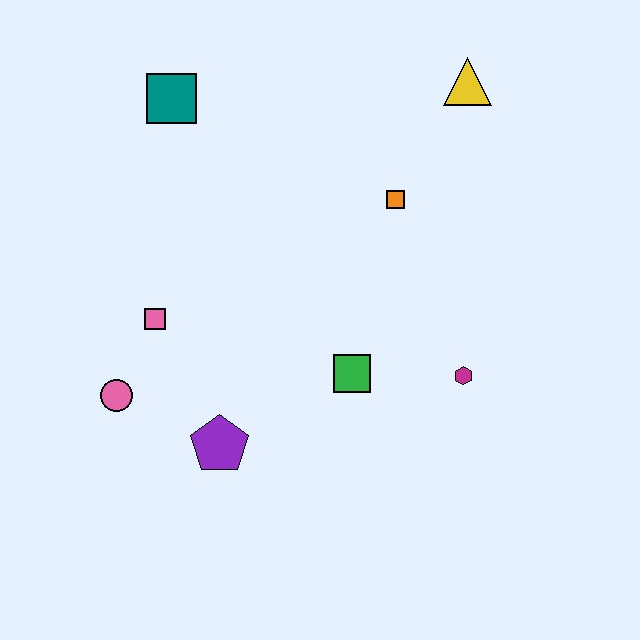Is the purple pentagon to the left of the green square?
Yes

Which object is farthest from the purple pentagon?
The yellow triangle is farthest from the purple pentagon.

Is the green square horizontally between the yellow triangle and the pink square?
Yes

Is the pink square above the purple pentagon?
Yes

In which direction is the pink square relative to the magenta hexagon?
The pink square is to the left of the magenta hexagon.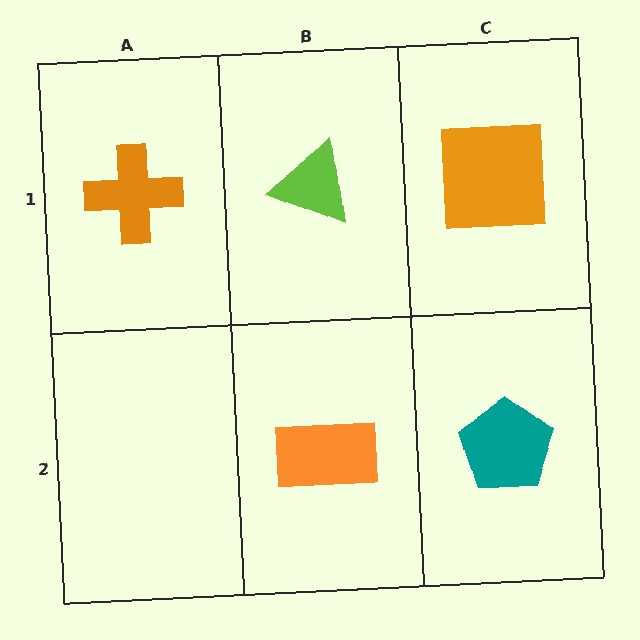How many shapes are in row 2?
2 shapes.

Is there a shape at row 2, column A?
No, that cell is empty.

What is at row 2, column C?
A teal pentagon.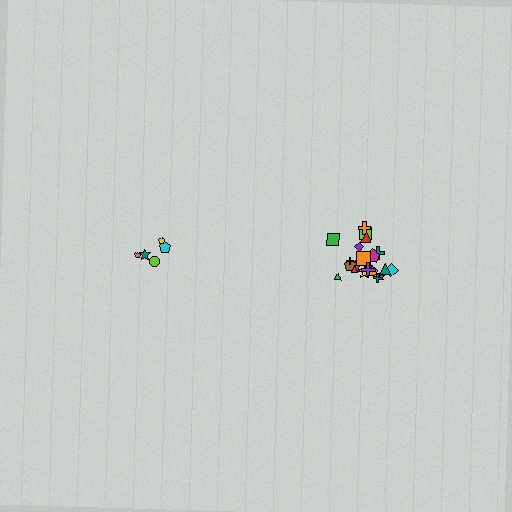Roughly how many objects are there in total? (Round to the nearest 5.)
Roughly 25 objects in total.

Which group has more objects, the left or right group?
The right group.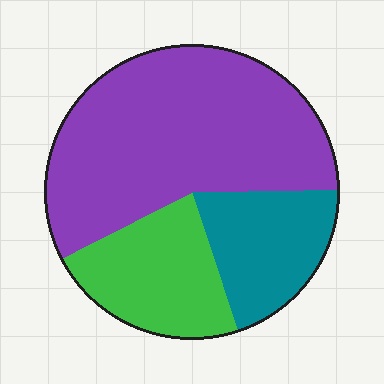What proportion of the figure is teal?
Teal takes up about one fifth (1/5) of the figure.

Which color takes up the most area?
Purple, at roughly 55%.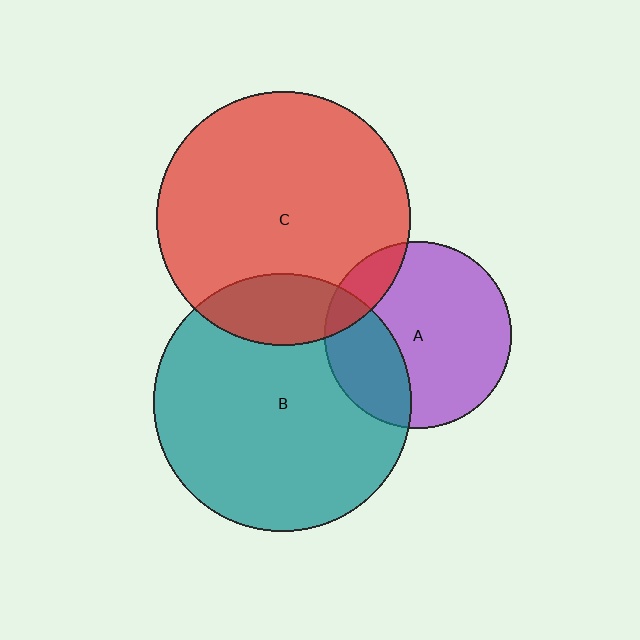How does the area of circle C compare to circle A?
Approximately 1.8 times.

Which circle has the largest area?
Circle B (teal).